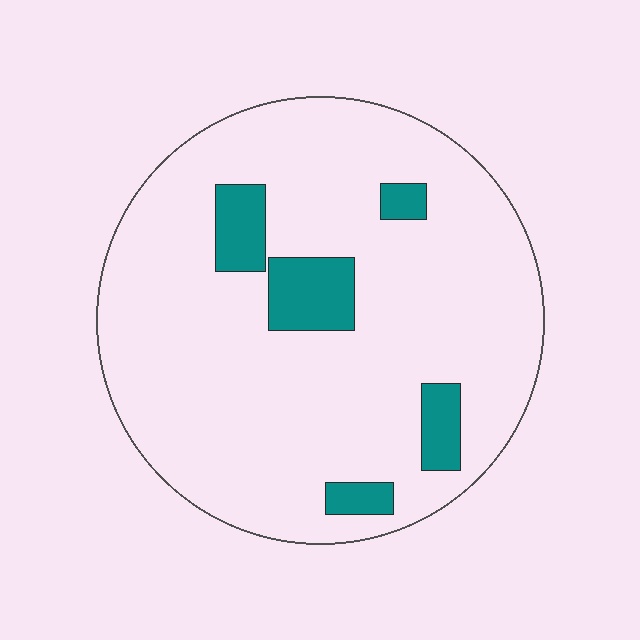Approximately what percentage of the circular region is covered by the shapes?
Approximately 10%.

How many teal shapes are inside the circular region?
5.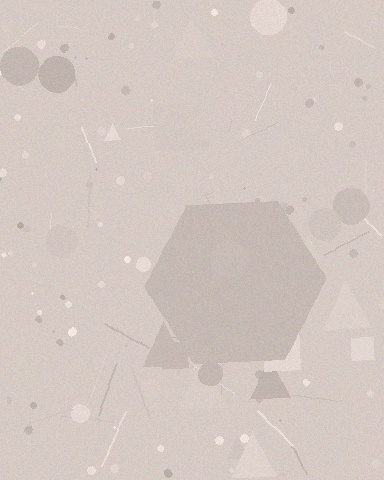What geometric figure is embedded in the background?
A hexagon is embedded in the background.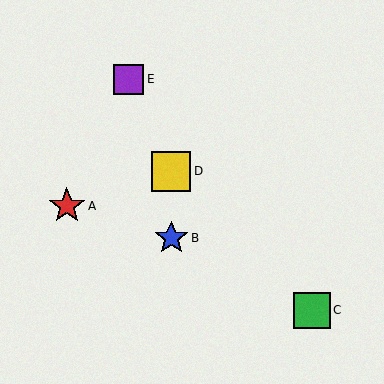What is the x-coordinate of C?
Object C is at x≈312.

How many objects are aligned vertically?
2 objects (B, D) are aligned vertically.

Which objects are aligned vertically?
Objects B, D are aligned vertically.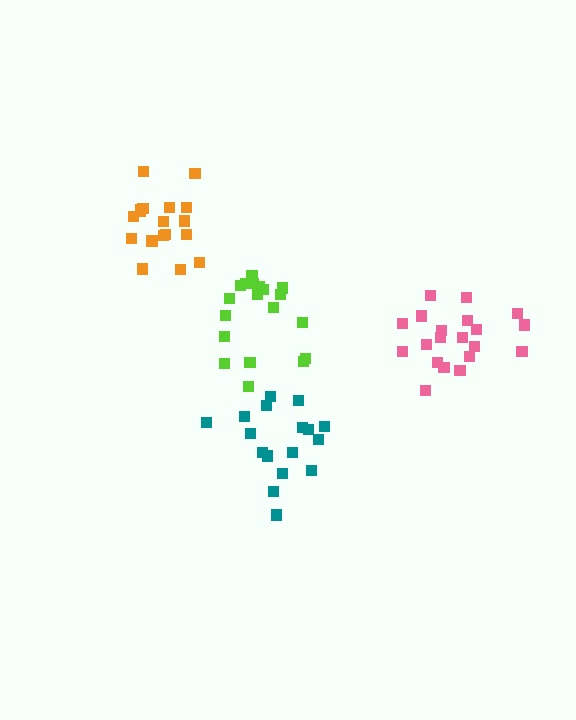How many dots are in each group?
Group 1: 19 dots, Group 2: 20 dots, Group 3: 18 dots, Group 4: 17 dots (74 total).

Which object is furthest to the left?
The orange cluster is leftmost.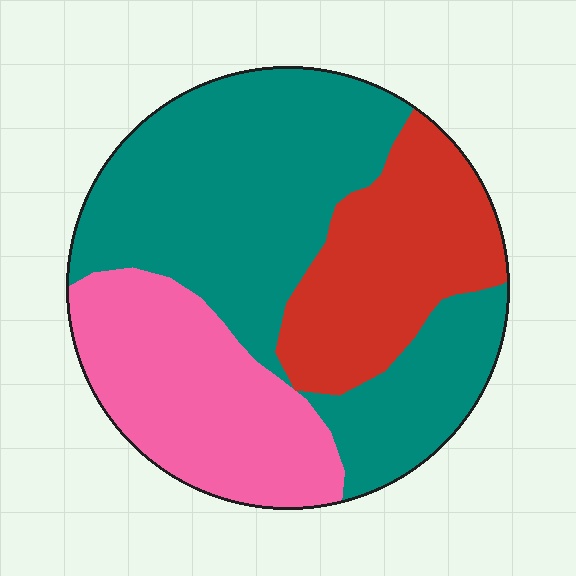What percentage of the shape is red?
Red takes up about one quarter (1/4) of the shape.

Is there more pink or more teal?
Teal.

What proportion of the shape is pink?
Pink takes up between a sixth and a third of the shape.